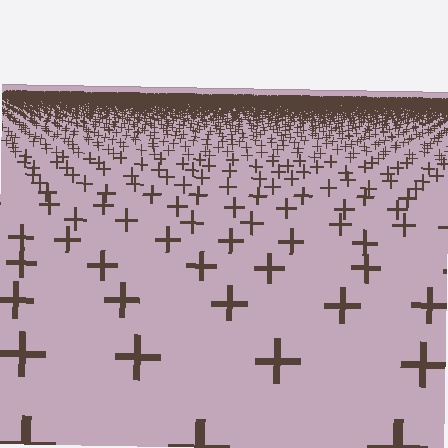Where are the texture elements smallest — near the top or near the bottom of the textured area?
Near the top.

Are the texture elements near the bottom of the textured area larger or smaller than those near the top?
Larger. Near the bottom, elements are closer to the viewer and appear at a bigger on-screen size.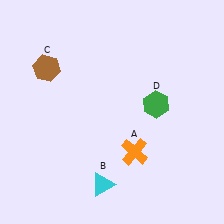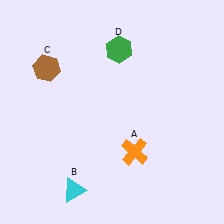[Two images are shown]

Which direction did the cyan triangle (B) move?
The cyan triangle (B) moved left.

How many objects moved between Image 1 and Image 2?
2 objects moved between the two images.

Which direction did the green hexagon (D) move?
The green hexagon (D) moved up.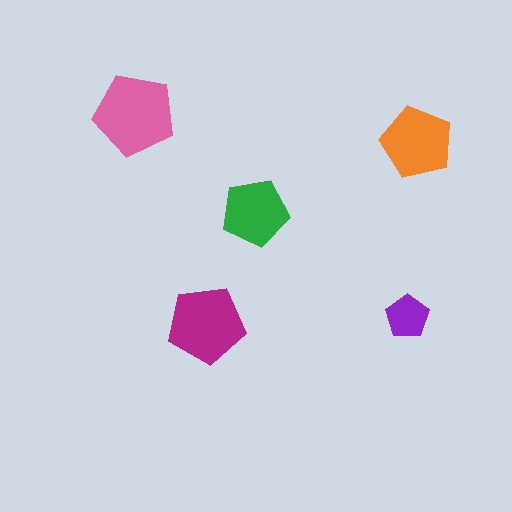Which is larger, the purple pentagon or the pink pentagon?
The pink one.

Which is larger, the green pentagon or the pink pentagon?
The pink one.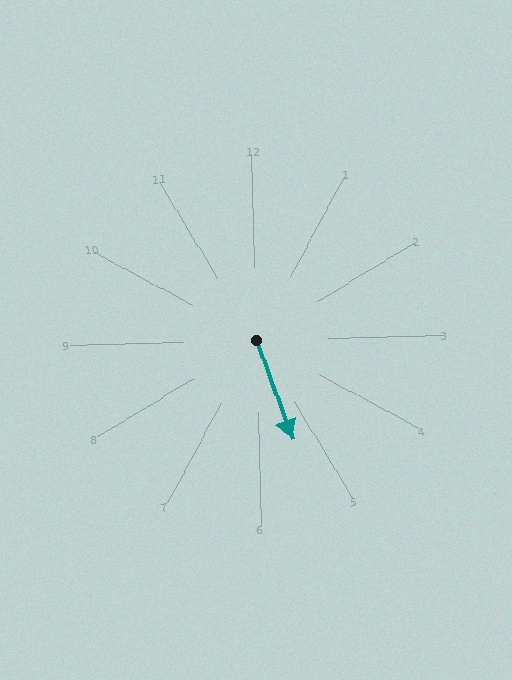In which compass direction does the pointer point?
South.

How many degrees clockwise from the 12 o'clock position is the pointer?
Approximately 161 degrees.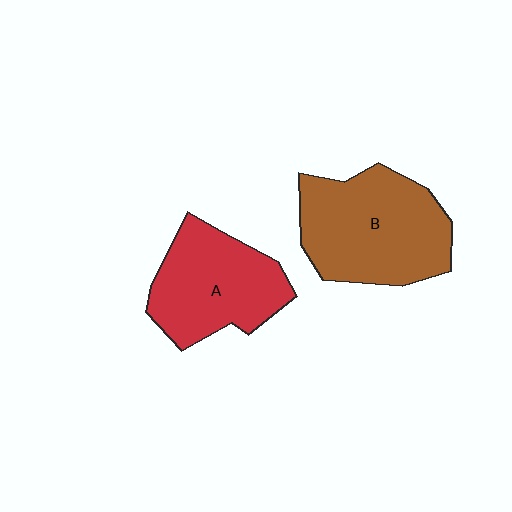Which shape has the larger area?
Shape B (brown).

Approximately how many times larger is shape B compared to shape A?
Approximately 1.2 times.